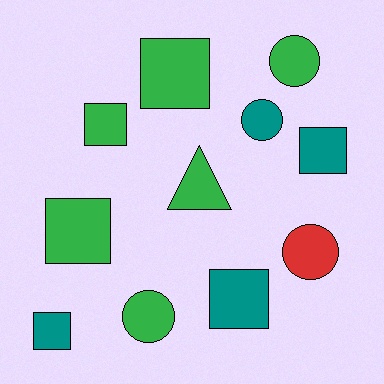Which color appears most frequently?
Green, with 6 objects.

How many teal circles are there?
There is 1 teal circle.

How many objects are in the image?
There are 11 objects.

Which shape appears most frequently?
Square, with 6 objects.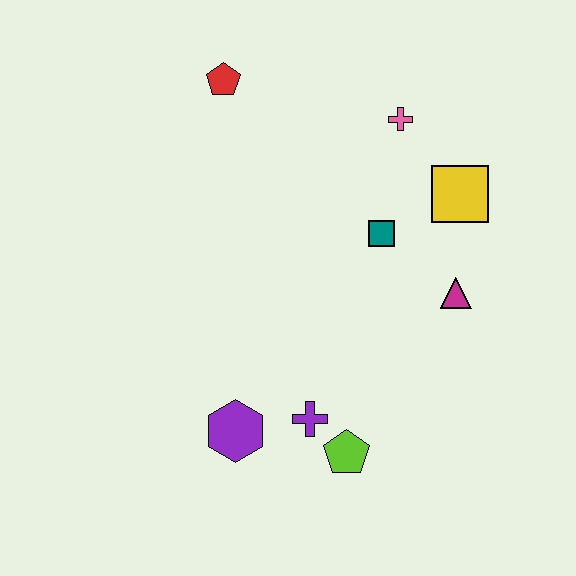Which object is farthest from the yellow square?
The purple hexagon is farthest from the yellow square.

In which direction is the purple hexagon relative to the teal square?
The purple hexagon is below the teal square.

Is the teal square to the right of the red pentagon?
Yes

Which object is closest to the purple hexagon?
The purple cross is closest to the purple hexagon.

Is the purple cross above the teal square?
No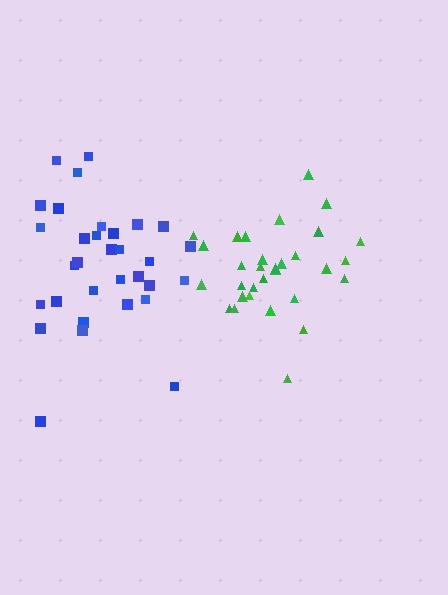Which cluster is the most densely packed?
Green.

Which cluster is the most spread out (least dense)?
Blue.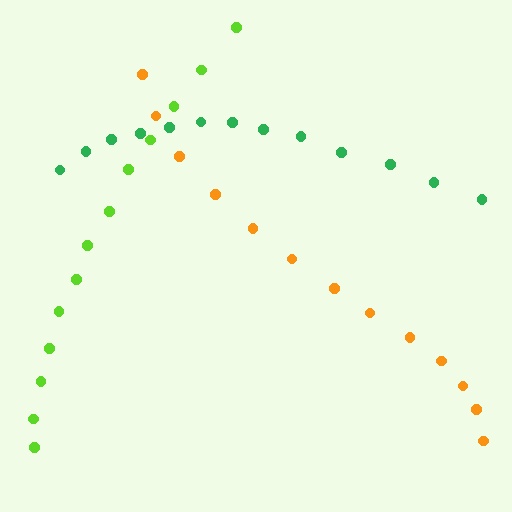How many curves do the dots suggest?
There are 3 distinct paths.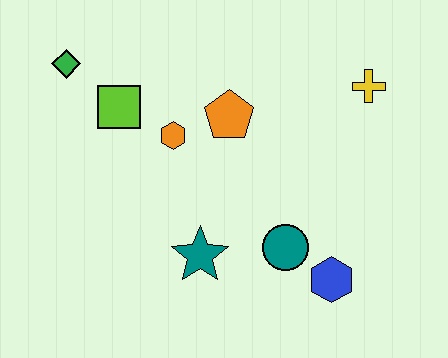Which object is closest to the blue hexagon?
The teal circle is closest to the blue hexagon.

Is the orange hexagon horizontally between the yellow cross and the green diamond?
Yes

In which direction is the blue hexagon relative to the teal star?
The blue hexagon is to the right of the teal star.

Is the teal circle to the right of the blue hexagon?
No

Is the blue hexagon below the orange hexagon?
Yes